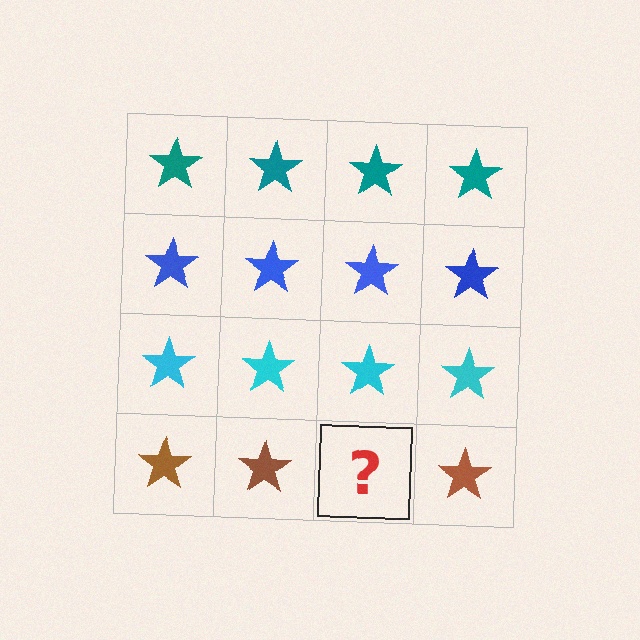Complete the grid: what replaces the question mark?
The question mark should be replaced with a brown star.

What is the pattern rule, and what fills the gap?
The rule is that each row has a consistent color. The gap should be filled with a brown star.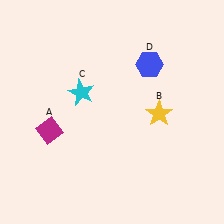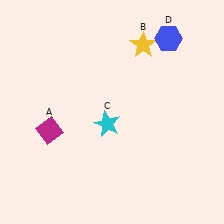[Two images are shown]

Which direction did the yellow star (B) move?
The yellow star (B) moved up.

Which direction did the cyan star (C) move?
The cyan star (C) moved down.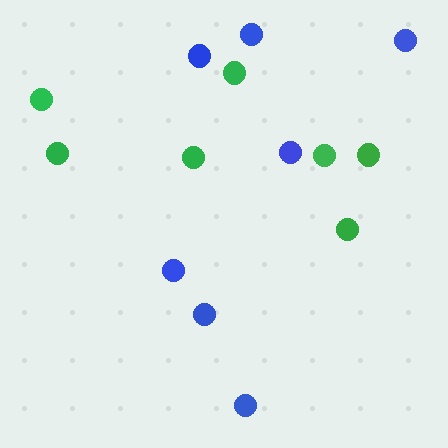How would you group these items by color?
There are 2 groups: one group of blue circles (7) and one group of green circles (7).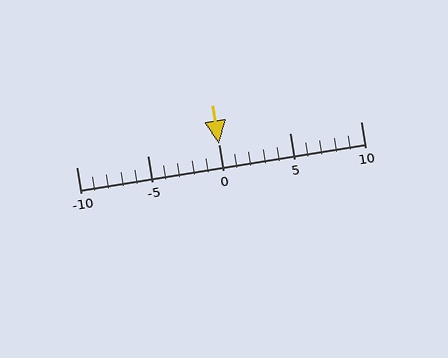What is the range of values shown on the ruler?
The ruler shows values from -10 to 10.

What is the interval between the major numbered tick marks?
The major tick marks are spaced 5 units apart.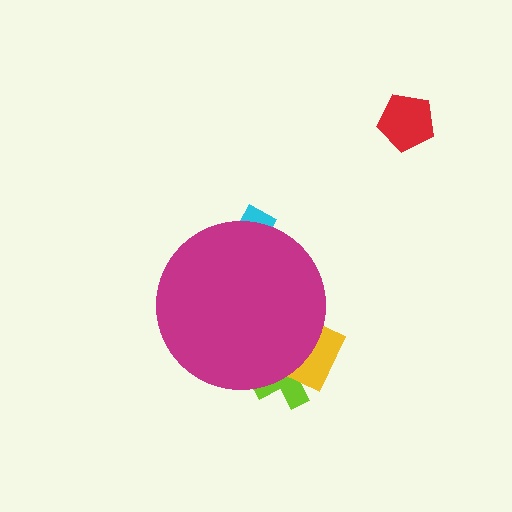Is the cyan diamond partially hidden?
Yes, the cyan diamond is partially hidden behind the magenta circle.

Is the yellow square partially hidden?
Yes, the yellow square is partially hidden behind the magenta circle.